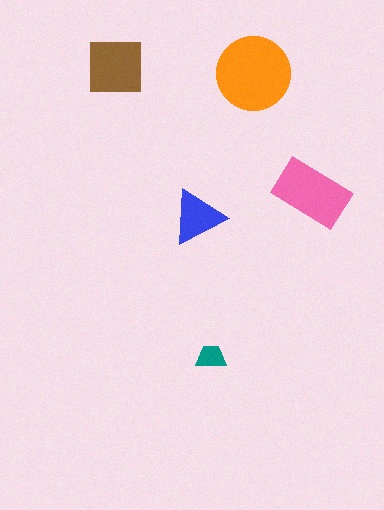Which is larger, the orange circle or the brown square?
The orange circle.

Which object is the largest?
The orange circle.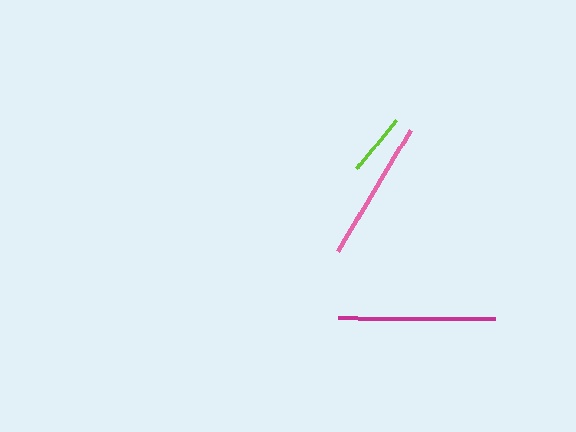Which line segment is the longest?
The magenta line is the longest at approximately 156 pixels.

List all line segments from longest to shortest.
From longest to shortest: magenta, pink, lime.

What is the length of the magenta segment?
The magenta segment is approximately 156 pixels long.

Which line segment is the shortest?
The lime line is the shortest at approximately 63 pixels.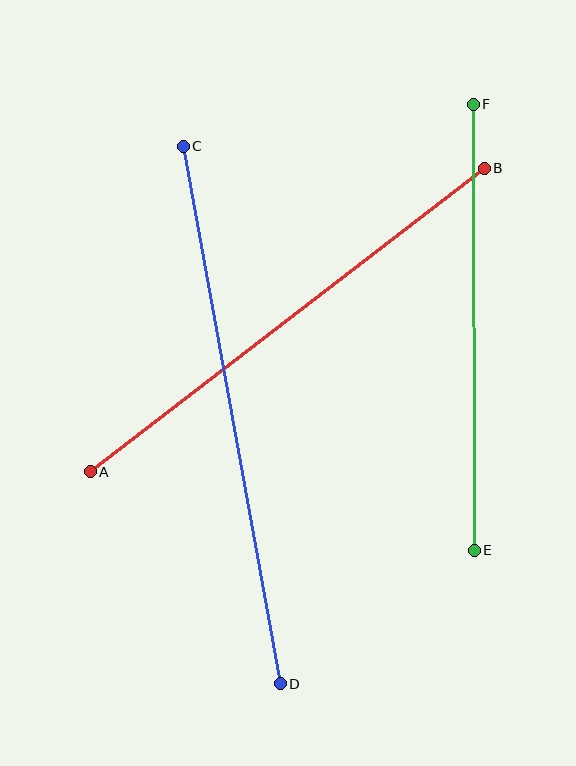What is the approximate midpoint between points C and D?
The midpoint is at approximately (232, 415) pixels.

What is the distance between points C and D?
The distance is approximately 546 pixels.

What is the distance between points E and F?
The distance is approximately 446 pixels.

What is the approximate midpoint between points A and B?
The midpoint is at approximately (287, 320) pixels.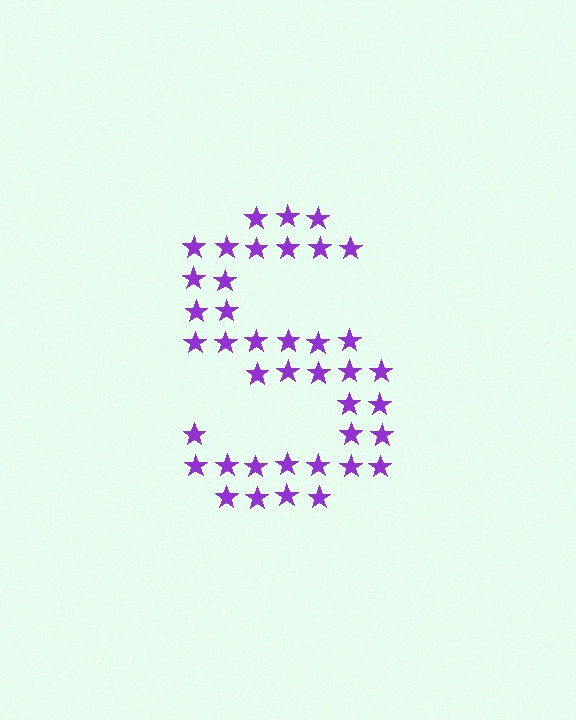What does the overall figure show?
The overall figure shows the letter S.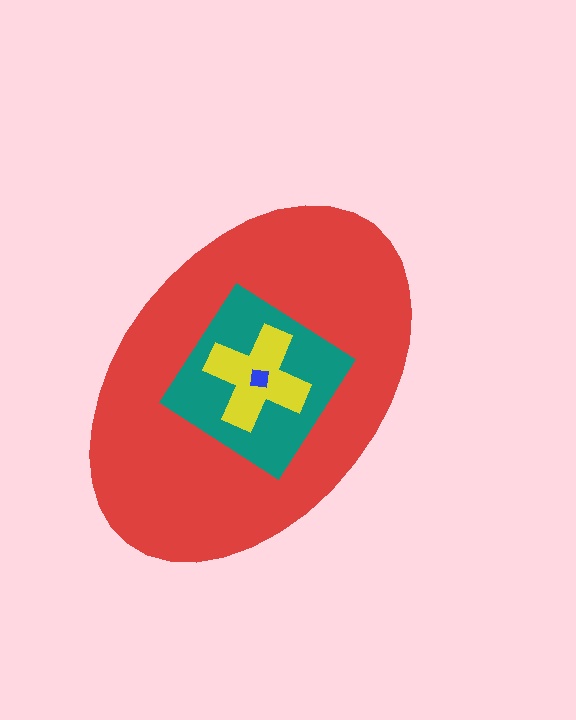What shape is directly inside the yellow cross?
The blue square.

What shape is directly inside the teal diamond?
The yellow cross.